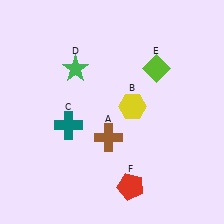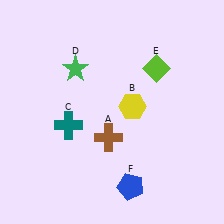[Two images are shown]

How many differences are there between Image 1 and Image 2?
There is 1 difference between the two images.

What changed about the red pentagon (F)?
In Image 1, F is red. In Image 2, it changed to blue.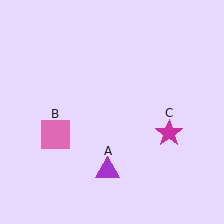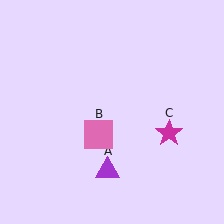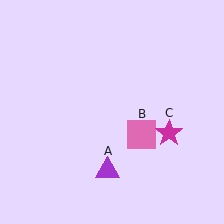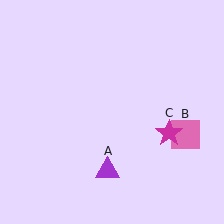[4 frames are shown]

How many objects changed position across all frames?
1 object changed position: pink square (object B).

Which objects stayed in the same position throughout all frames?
Purple triangle (object A) and magenta star (object C) remained stationary.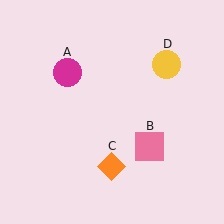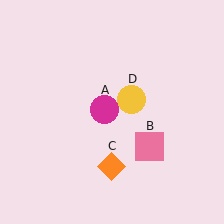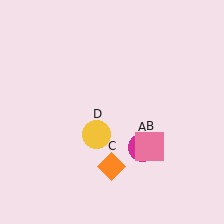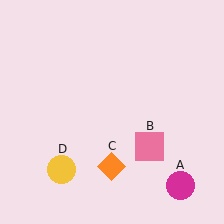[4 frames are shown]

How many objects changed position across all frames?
2 objects changed position: magenta circle (object A), yellow circle (object D).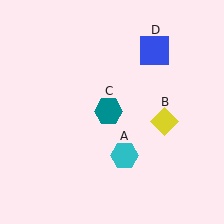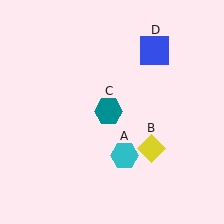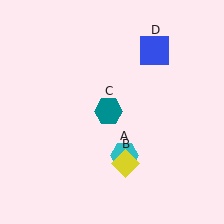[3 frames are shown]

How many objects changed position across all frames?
1 object changed position: yellow diamond (object B).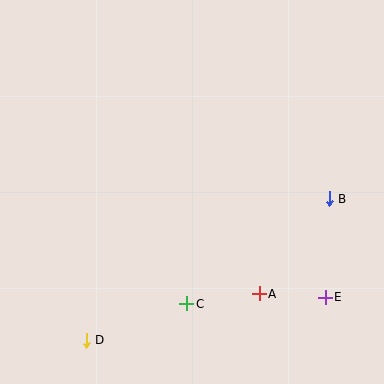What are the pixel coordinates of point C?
Point C is at (187, 304).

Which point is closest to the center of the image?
Point C at (187, 304) is closest to the center.